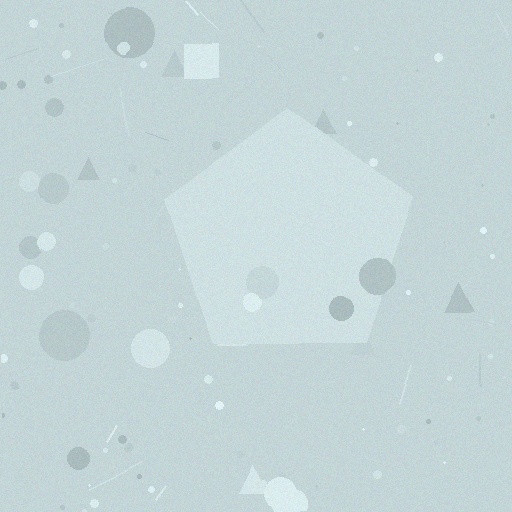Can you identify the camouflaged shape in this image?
The camouflaged shape is a pentagon.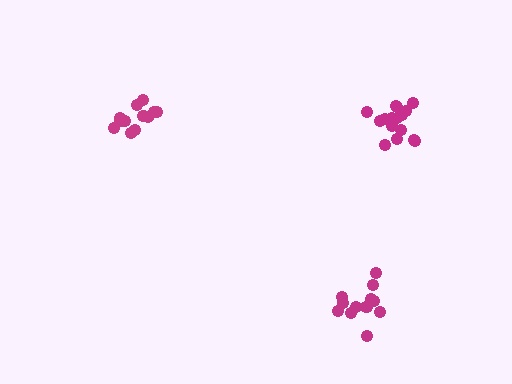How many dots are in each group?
Group 1: 17 dots, Group 2: 14 dots, Group 3: 13 dots (44 total).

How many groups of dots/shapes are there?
There are 3 groups.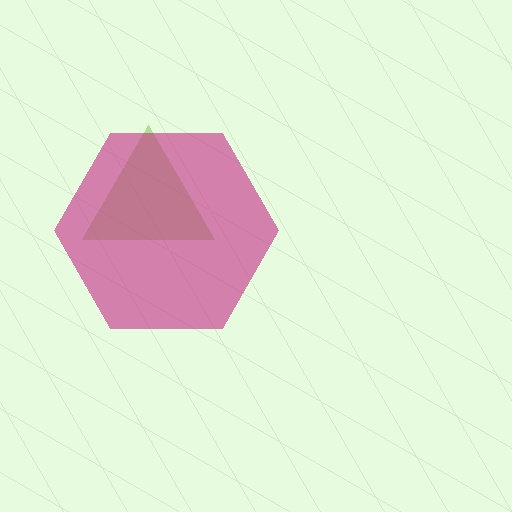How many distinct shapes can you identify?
There are 2 distinct shapes: a lime triangle, a magenta hexagon.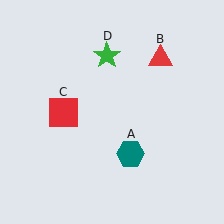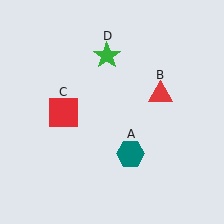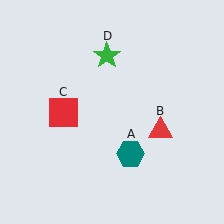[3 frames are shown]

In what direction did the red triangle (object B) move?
The red triangle (object B) moved down.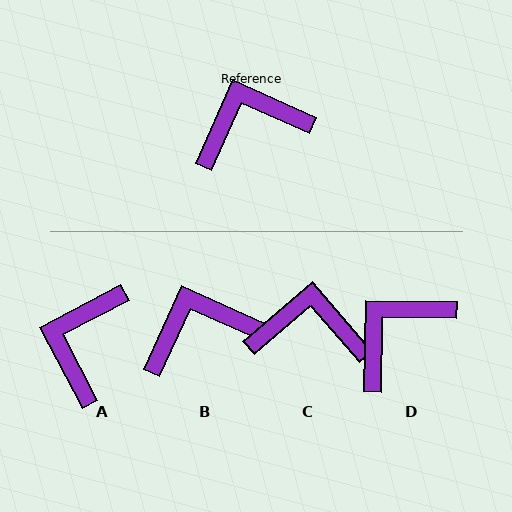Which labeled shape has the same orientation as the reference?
B.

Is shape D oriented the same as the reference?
No, it is off by about 23 degrees.